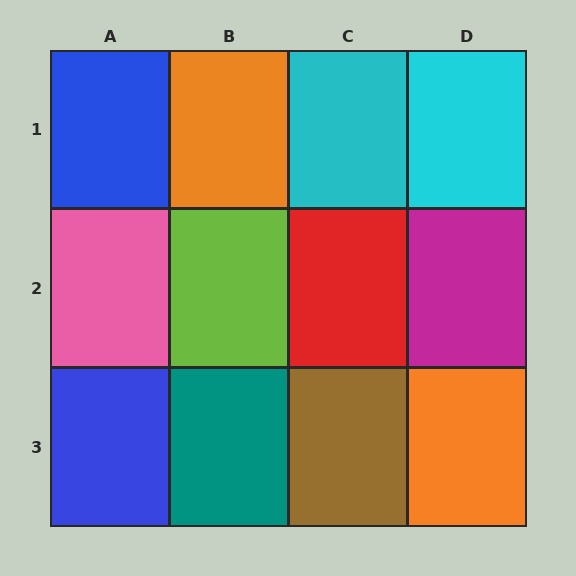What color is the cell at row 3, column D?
Orange.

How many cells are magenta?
1 cell is magenta.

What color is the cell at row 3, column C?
Brown.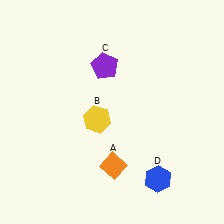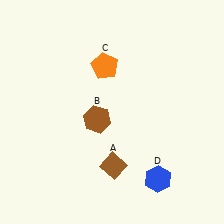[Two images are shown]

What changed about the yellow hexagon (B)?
In Image 1, B is yellow. In Image 2, it changed to brown.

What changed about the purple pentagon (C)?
In Image 1, C is purple. In Image 2, it changed to orange.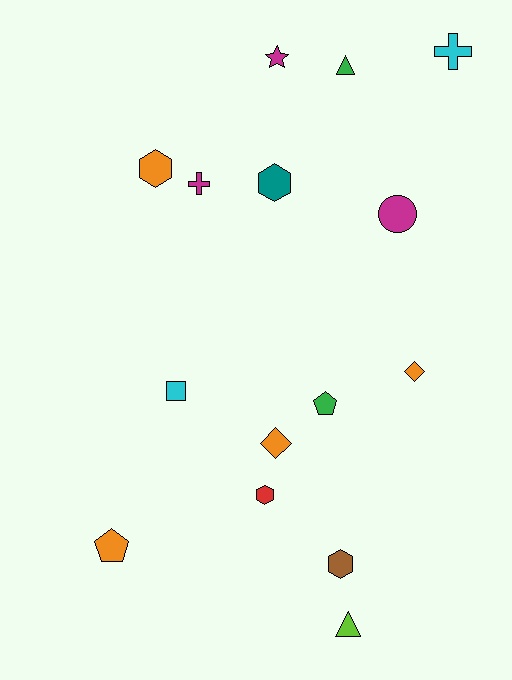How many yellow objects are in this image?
There are no yellow objects.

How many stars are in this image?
There is 1 star.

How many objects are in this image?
There are 15 objects.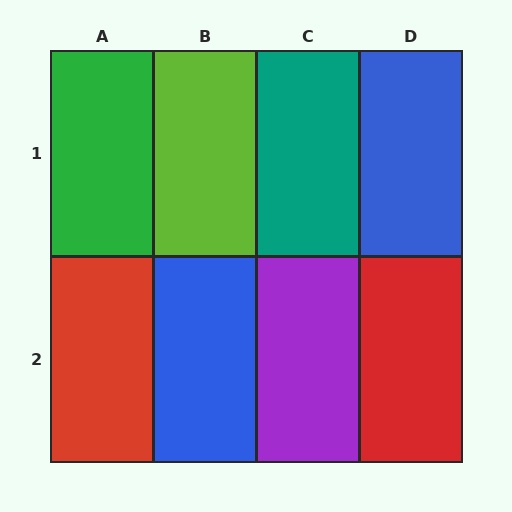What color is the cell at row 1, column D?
Blue.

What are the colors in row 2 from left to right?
Red, blue, purple, red.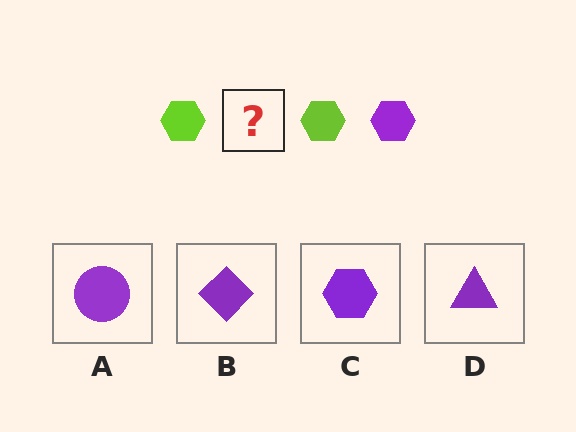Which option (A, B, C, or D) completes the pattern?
C.